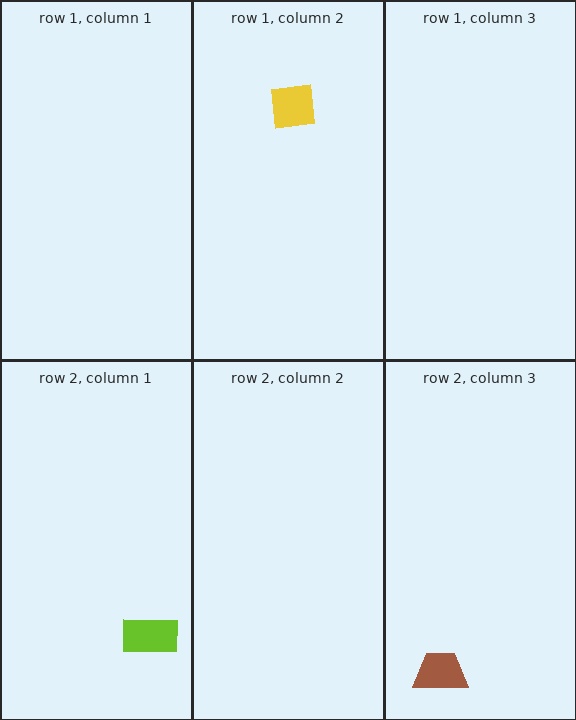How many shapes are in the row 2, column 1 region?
1.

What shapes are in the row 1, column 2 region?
The yellow square.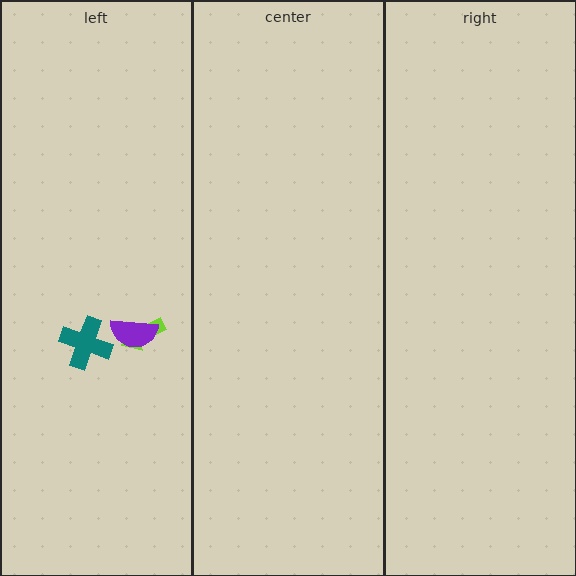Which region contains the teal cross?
The left region.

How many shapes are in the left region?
3.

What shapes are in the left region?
The lime arrow, the teal cross, the purple semicircle.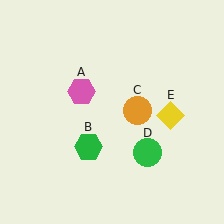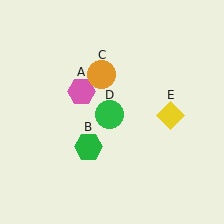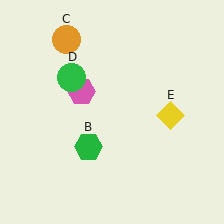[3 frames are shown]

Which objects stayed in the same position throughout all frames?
Pink hexagon (object A) and green hexagon (object B) and yellow diamond (object E) remained stationary.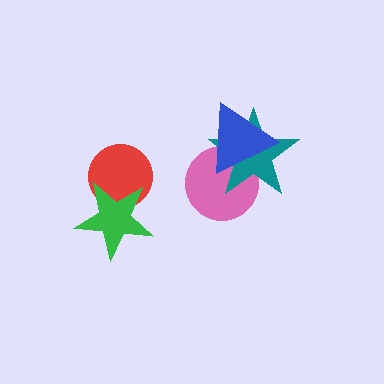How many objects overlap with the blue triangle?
2 objects overlap with the blue triangle.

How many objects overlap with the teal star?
2 objects overlap with the teal star.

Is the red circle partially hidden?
Yes, it is partially covered by another shape.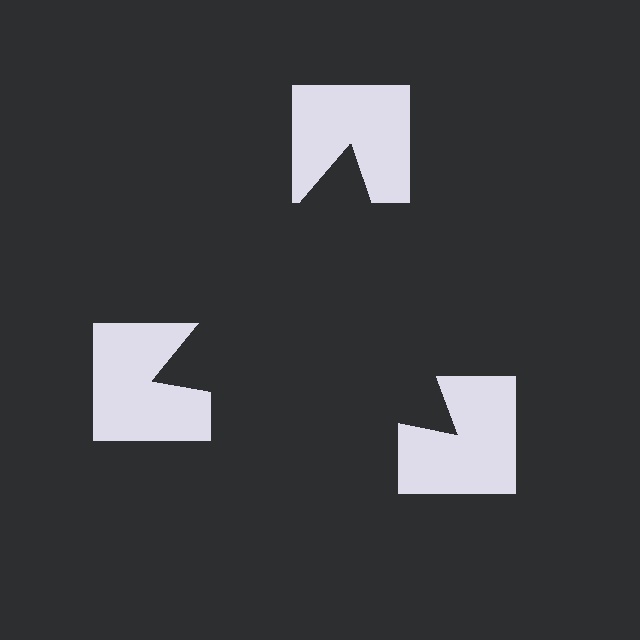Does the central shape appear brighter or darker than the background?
It typically appears slightly darker than the background, even though no actual brightness change is drawn.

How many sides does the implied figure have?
3 sides.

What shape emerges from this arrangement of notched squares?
An illusory triangle — its edges are inferred from the aligned wedge cuts in the notched squares, not physically drawn.